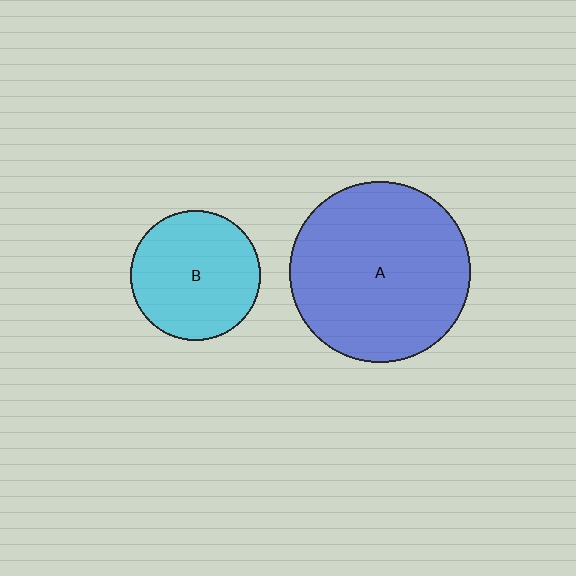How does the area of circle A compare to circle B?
Approximately 1.9 times.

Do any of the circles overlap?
No, none of the circles overlap.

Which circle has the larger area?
Circle A (blue).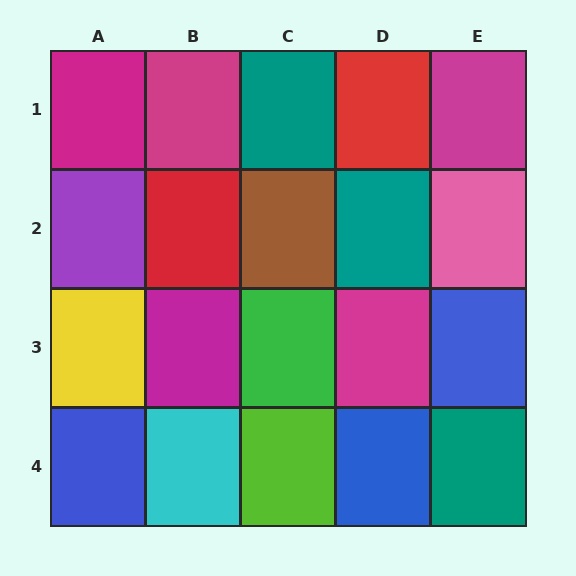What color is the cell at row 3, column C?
Green.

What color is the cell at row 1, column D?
Red.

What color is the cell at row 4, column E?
Teal.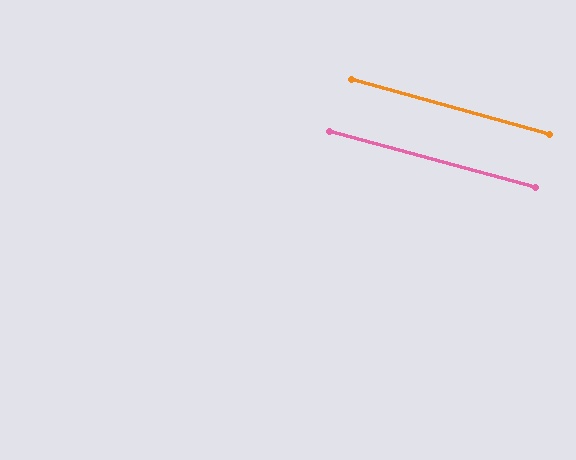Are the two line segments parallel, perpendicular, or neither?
Parallel — their directions differ by only 0.3°.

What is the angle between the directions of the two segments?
Approximately 0 degrees.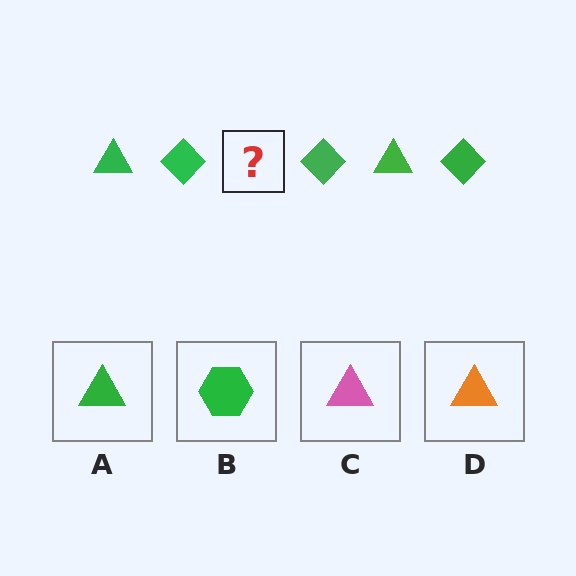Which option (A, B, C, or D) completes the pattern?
A.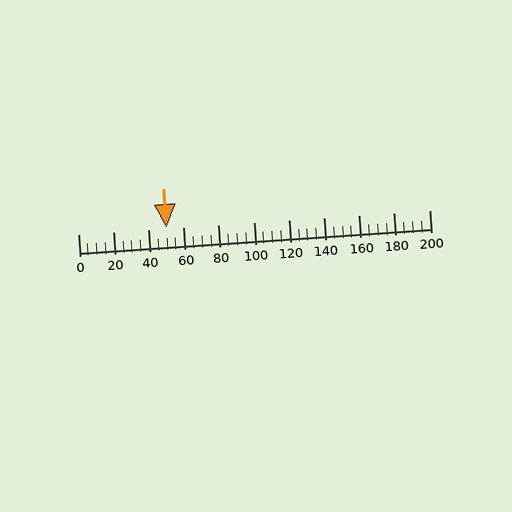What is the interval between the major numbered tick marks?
The major tick marks are spaced 20 units apart.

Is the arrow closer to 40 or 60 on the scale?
The arrow is closer to 60.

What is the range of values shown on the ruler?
The ruler shows values from 0 to 200.